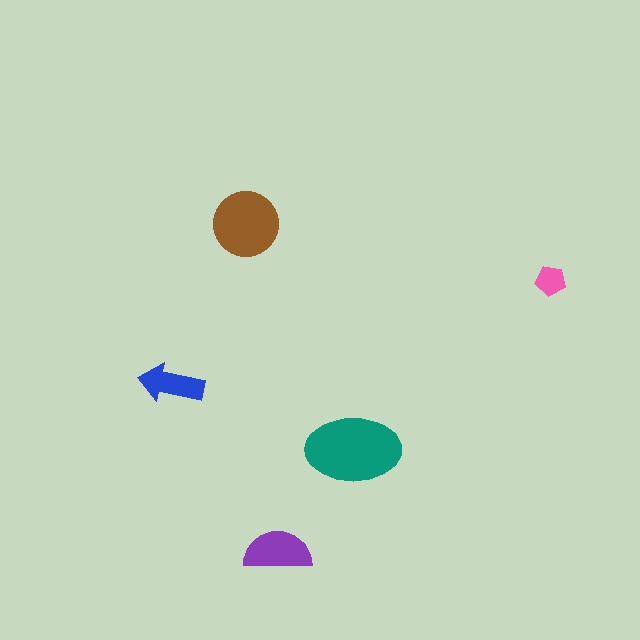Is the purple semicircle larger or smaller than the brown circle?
Smaller.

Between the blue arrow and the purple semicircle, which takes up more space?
The purple semicircle.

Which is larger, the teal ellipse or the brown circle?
The teal ellipse.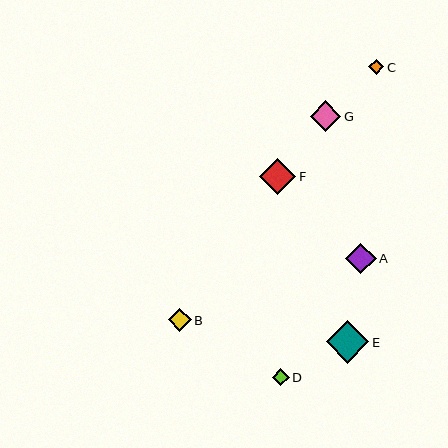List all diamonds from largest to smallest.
From largest to smallest: E, F, A, G, B, D, C.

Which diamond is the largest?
Diamond E is the largest with a size of approximately 43 pixels.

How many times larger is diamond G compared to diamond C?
Diamond G is approximately 2.0 times the size of diamond C.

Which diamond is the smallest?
Diamond C is the smallest with a size of approximately 15 pixels.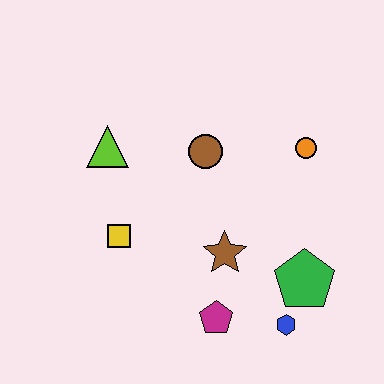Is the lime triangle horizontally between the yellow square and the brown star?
No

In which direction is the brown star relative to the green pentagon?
The brown star is to the left of the green pentagon.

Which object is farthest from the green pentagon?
The lime triangle is farthest from the green pentagon.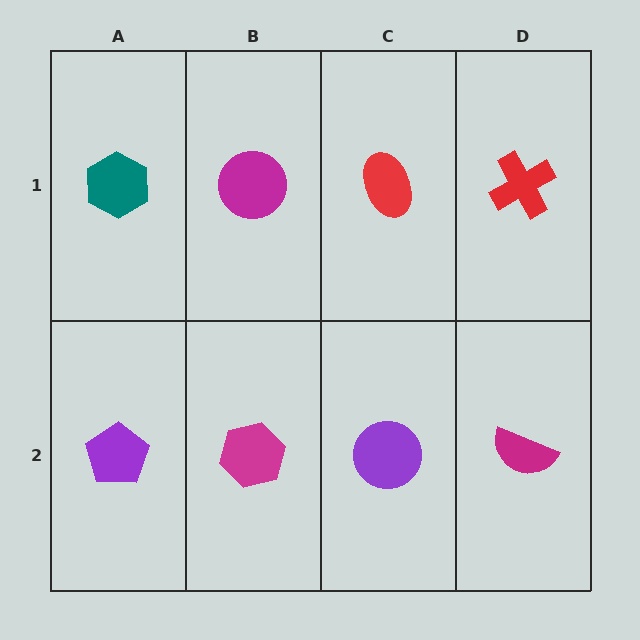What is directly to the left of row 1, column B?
A teal hexagon.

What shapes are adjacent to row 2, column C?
A red ellipse (row 1, column C), a magenta hexagon (row 2, column B), a magenta semicircle (row 2, column D).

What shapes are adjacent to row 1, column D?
A magenta semicircle (row 2, column D), a red ellipse (row 1, column C).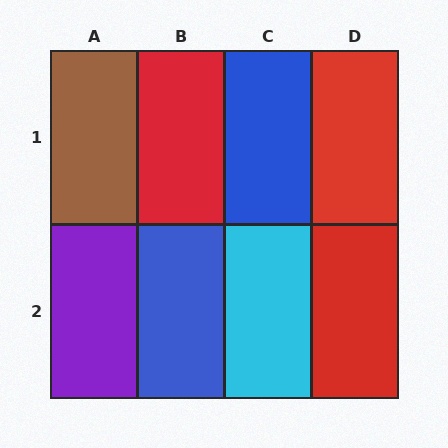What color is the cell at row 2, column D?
Red.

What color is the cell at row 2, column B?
Blue.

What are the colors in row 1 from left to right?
Brown, red, blue, red.